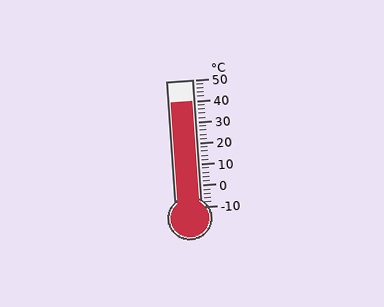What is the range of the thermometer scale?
The thermometer scale ranges from -10°C to 50°C.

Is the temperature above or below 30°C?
The temperature is above 30°C.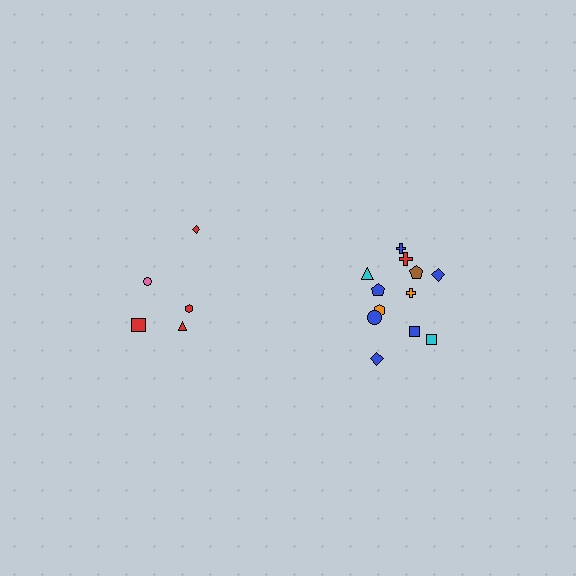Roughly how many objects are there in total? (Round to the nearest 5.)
Roughly 15 objects in total.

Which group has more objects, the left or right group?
The right group.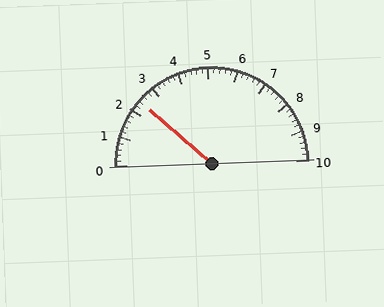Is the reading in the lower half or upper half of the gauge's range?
The reading is in the lower half of the range (0 to 10).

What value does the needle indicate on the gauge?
The needle indicates approximately 2.4.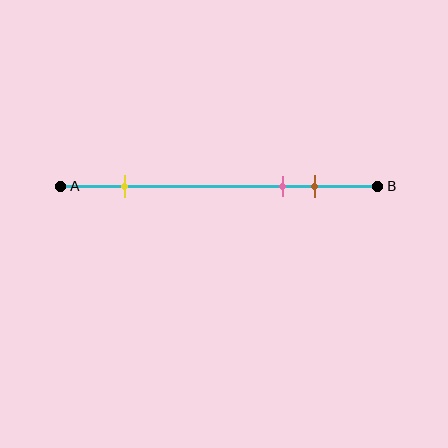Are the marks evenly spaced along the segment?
No, the marks are not evenly spaced.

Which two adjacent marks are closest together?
The pink and brown marks are the closest adjacent pair.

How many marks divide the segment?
There are 3 marks dividing the segment.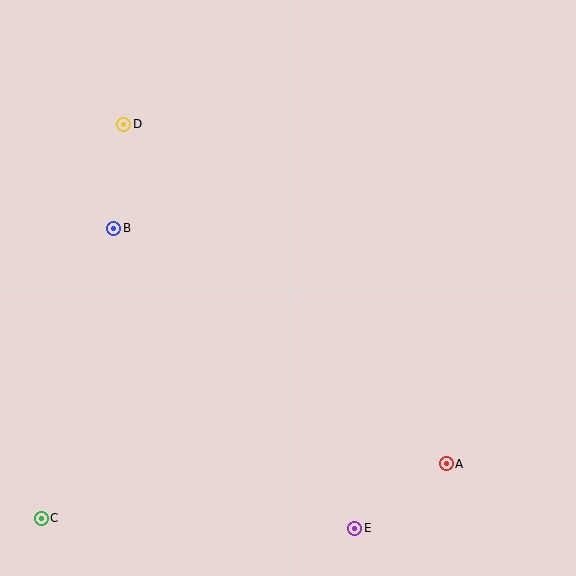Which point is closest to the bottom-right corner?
Point A is closest to the bottom-right corner.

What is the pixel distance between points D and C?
The distance between D and C is 403 pixels.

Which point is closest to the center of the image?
Point B at (114, 228) is closest to the center.